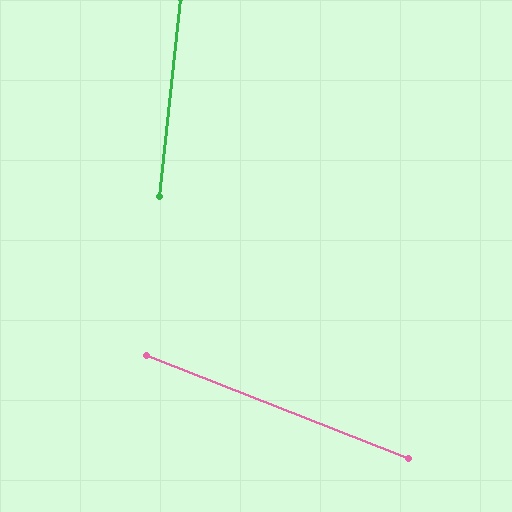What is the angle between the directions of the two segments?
Approximately 75 degrees.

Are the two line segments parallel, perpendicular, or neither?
Neither parallel nor perpendicular — they differ by about 75°.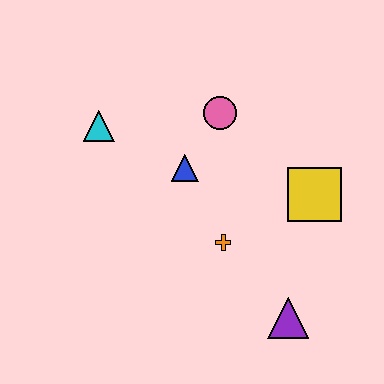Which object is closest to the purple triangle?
The orange cross is closest to the purple triangle.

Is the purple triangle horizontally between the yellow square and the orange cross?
Yes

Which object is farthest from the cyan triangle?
The purple triangle is farthest from the cyan triangle.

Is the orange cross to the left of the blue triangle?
No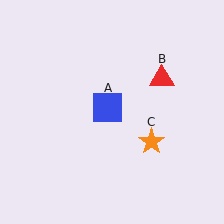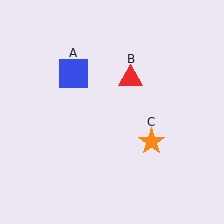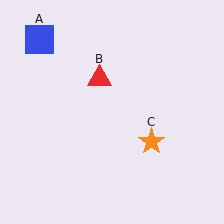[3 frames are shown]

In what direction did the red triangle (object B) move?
The red triangle (object B) moved left.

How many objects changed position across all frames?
2 objects changed position: blue square (object A), red triangle (object B).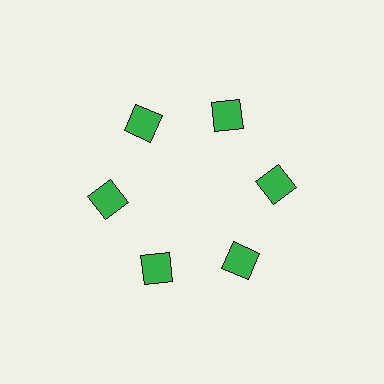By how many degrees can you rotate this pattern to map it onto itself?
The pattern maps onto itself every 60 degrees of rotation.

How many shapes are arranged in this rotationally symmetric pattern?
There are 6 shapes, arranged in 6 groups of 1.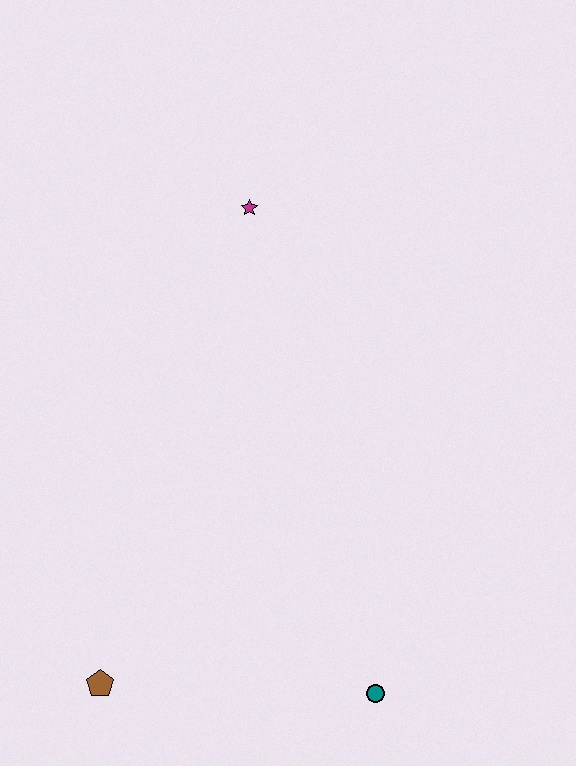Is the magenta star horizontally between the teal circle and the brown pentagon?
Yes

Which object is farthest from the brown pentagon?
The magenta star is farthest from the brown pentagon.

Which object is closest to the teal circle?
The brown pentagon is closest to the teal circle.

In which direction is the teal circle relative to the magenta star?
The teal circle is below the magenta star.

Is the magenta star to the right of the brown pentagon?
Yes